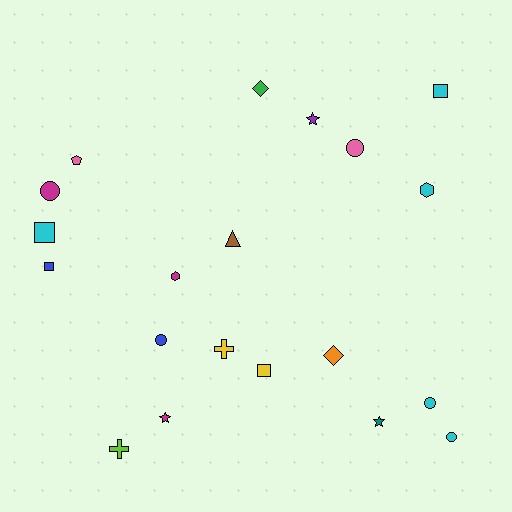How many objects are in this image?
There are 20 objects.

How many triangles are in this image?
There is 1 triangle.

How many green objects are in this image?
There is 1 green object.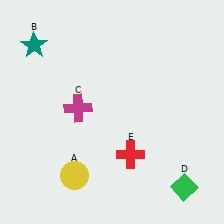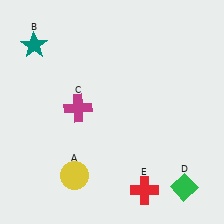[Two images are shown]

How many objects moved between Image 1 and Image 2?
1 object moved between the two images.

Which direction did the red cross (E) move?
The red cross (E) moved down.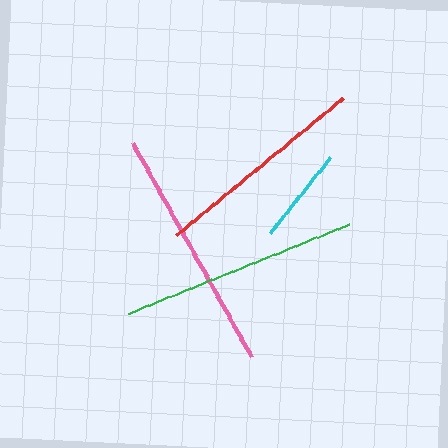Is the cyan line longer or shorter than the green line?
The green line is longer than the cyan line.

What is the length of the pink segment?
The pink segment is approximately 245 pixels long.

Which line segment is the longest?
The pink line is the longest at approximately 245 pixels.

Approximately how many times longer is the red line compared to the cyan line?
The red line is approximately 2.2 times the length of the cyan line.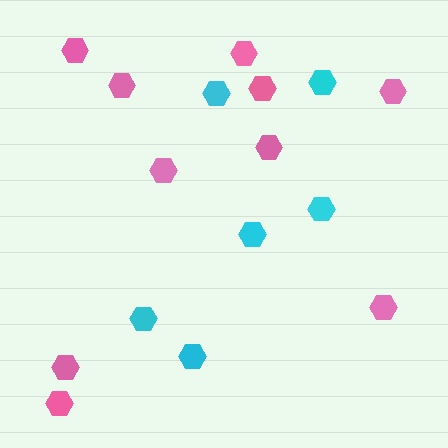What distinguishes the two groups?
There are 2 groups: one group of cyan hexagons (6) and one group of pink hexagons (10).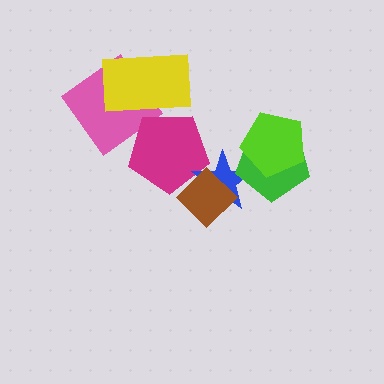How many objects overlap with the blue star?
3 objects overlap with the blue star.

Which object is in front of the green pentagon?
The lime pentagon is in front of the green pentagon.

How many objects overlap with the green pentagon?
2 objects overlap with the green pentagon.